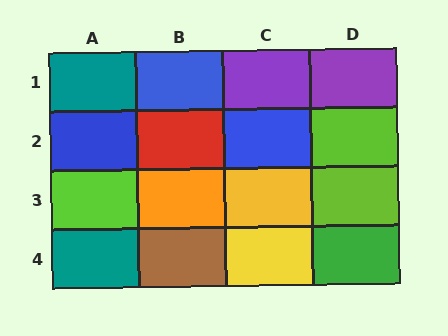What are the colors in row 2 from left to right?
Blue, red, blue, lime.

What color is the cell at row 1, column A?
Teal.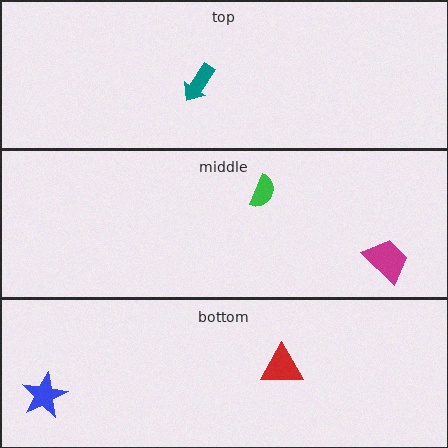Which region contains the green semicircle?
The middle region.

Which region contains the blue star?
The bottom region.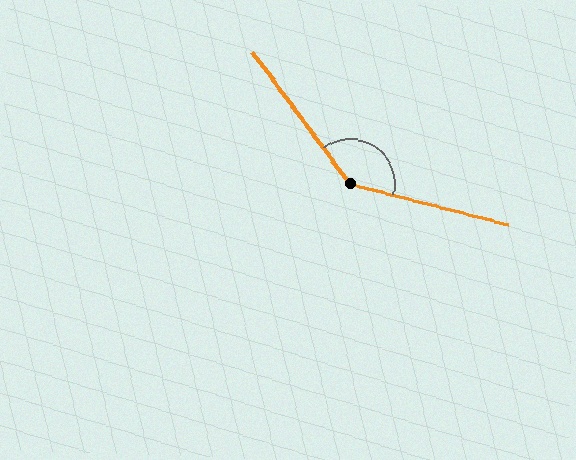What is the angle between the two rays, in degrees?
Approximately 141 degrees.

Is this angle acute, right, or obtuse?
It is obtuse.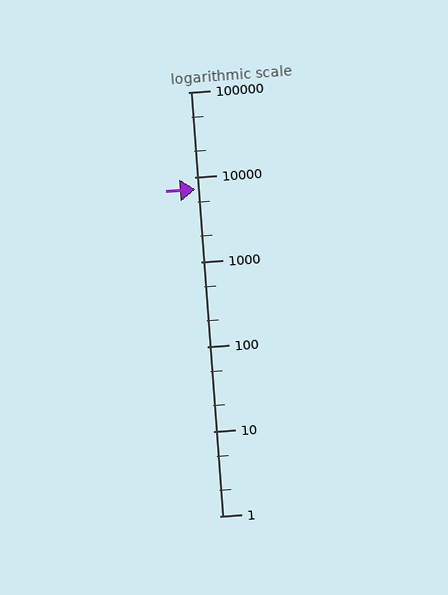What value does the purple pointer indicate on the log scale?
The pointer indicates approximately 7100.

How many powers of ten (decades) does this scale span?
The scale spans 5 decades, from 1 to 100000.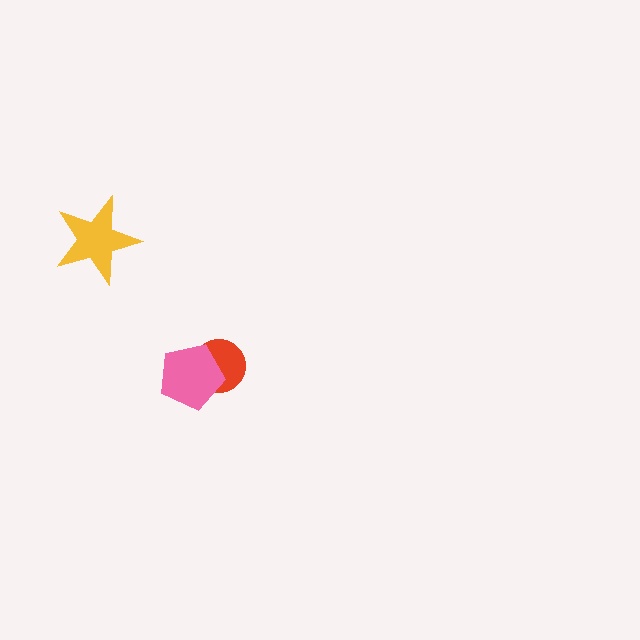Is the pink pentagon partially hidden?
No, no other shape covers it.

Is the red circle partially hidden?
Yes, it is partially covered by another shape.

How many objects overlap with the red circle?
1 object overlaps with the red circle.